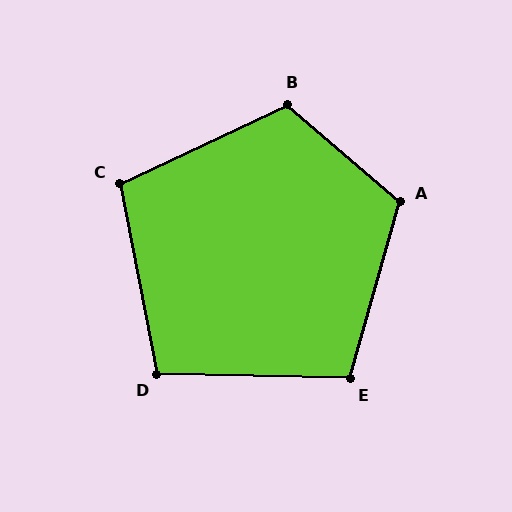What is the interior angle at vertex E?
Approximately 105 degrees (obtuse).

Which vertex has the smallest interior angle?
D, at approximately 102 degrees.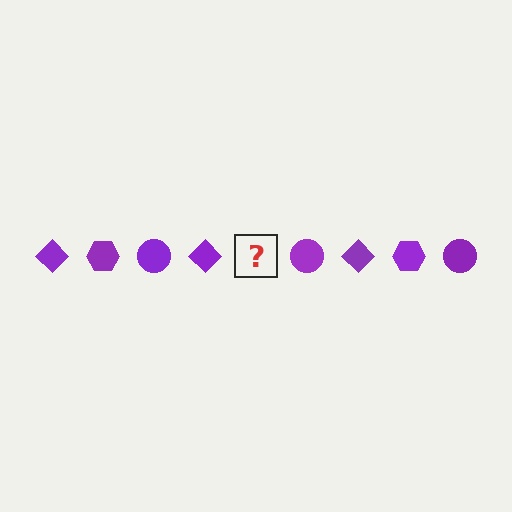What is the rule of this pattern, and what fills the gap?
The rule is that the pattern cycles through diamond, hexagon, circle shapes in purple. The gap should be filled with a purple hexagon.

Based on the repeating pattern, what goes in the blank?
The blank should be a purple hexagon.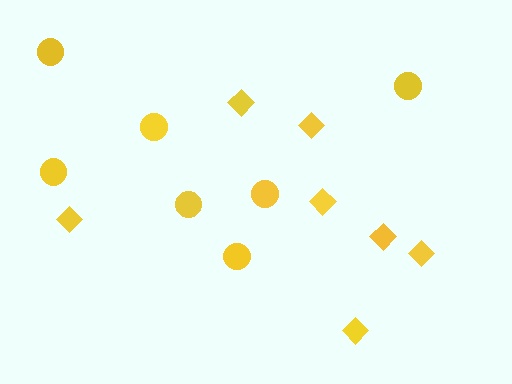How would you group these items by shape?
There are 2 groups: one group of circles (7) and one group of diamonds (7).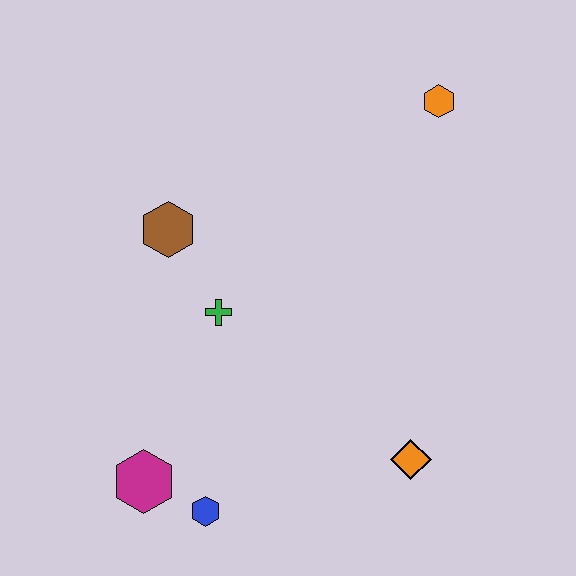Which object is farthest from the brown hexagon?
The orange diamond is farthest from the brown hexagon.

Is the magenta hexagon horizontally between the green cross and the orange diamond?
No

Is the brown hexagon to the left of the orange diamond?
Yes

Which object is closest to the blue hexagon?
The magenta hexagon is closest to the blue hexagon.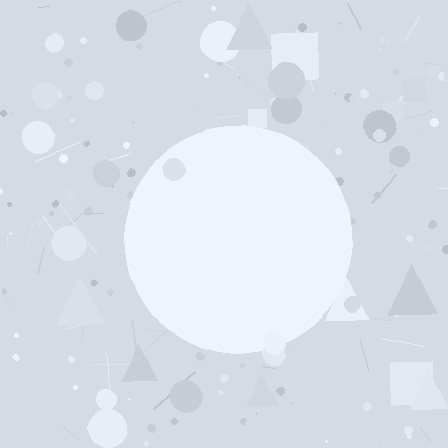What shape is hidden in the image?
A circle is hidden in the image.